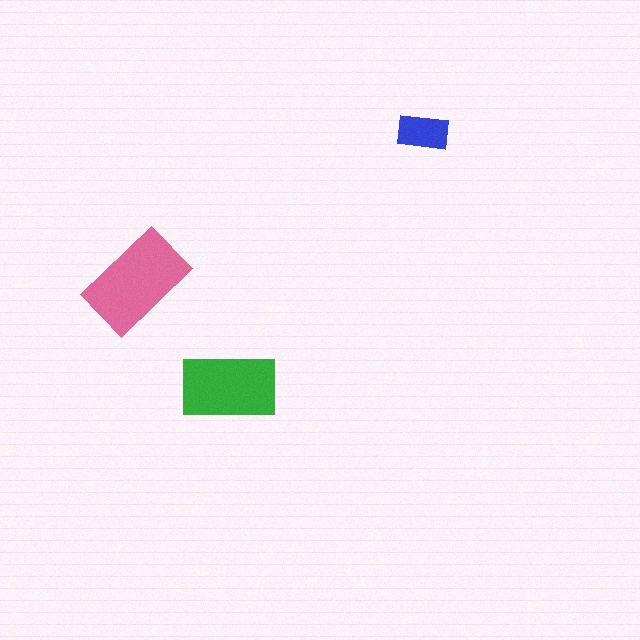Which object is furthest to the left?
The pink rectangle is leftmost.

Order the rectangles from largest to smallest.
the pink one, the green one, the blue one.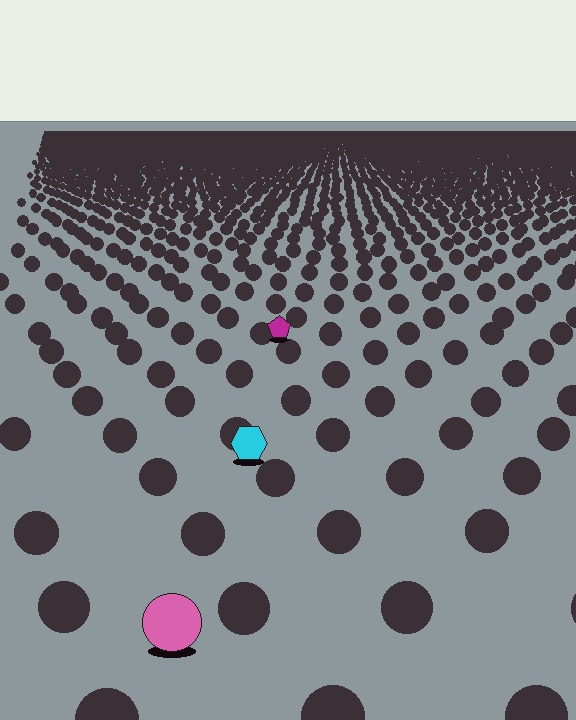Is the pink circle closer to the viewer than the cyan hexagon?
Yes. The pink circle is closer — you can tell from the texture gradient: the ground texture is coarser near it.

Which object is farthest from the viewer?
The magenta pentagon is farthest from the viewer. It appears smaller and the ground texture around it is denser.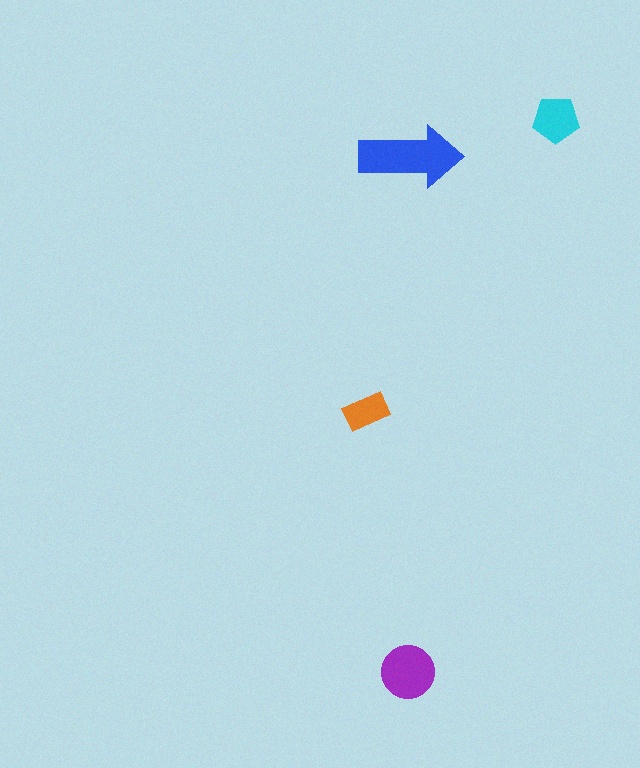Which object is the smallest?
The orange rectangle.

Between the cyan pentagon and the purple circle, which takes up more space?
The purple circle.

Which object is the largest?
The blue arrow.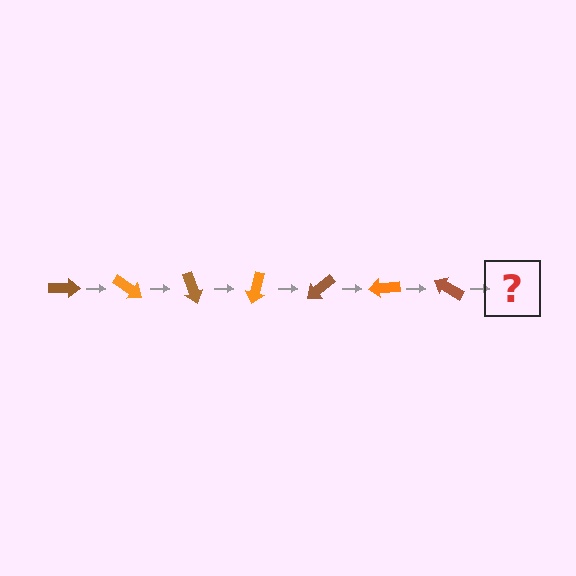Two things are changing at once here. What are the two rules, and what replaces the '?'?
The two rules are that it rotates 35 degrees each step and the color cycles through brown and orange. The '?' should be an orange arrow, rotated 245 degrees from the start.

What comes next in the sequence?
The next element should be an orange arrow, rotated 245 degrees from the start.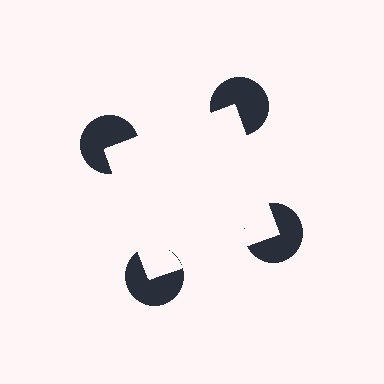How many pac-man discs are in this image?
There are 4 — one at each vertex of the illusory square.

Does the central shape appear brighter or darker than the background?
It typically appears slightly brighter than the background, even though no actual brightness change is drawn.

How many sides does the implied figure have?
4 sides.